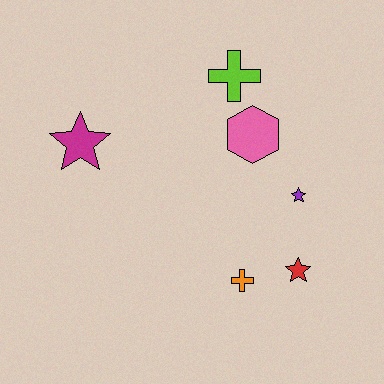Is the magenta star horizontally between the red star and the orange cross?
No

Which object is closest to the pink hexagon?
The lime cross is closest to the pink hexagon.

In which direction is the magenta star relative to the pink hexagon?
The magenta star is to the left of the pink hexagon.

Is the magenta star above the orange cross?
Yes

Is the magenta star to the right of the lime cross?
No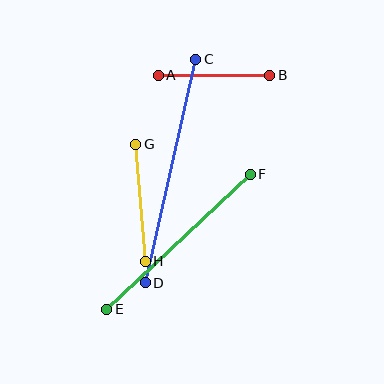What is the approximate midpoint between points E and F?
The midpoint is at approximately (179, 242) pixels.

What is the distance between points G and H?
The distance is approximately 117 pixels.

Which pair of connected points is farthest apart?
Points C and D are farthest apart.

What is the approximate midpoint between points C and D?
The midpoint is at approximately (170, 171) pixels.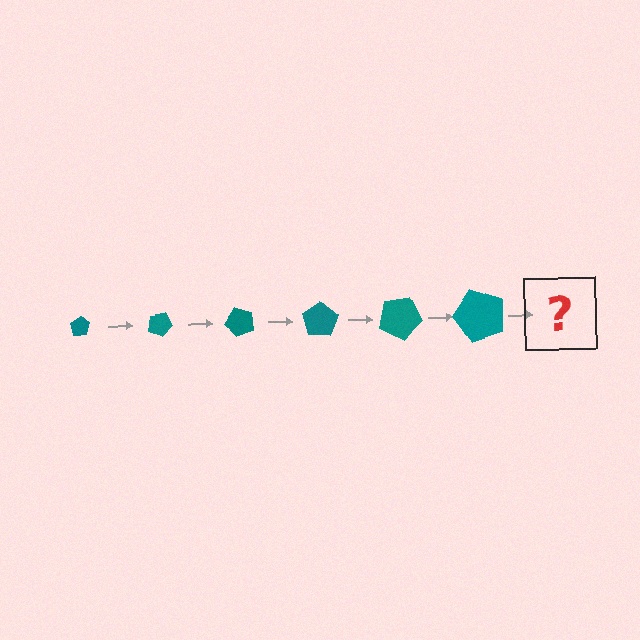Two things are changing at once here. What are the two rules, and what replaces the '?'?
The two rules are that the pentagon grows larger each step and it rotates 25 degrees each step. The '?' should be a pentagon, larger than the previous one and rotated 150 degrees from the start.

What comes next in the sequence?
The next element should be a pentagon, larger than the previous one and rotated 150 degrees from the start.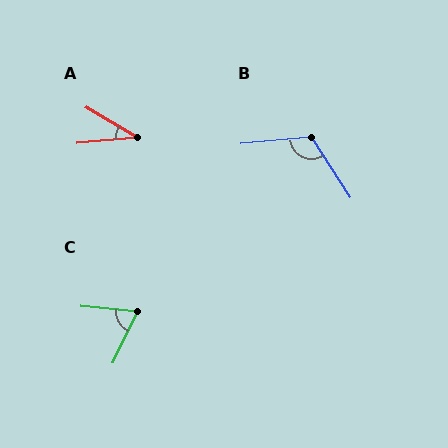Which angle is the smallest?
A, at approximately 36 degrees.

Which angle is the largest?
B, at approximately 117 degrees.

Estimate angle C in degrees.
Approximately 71 degrees.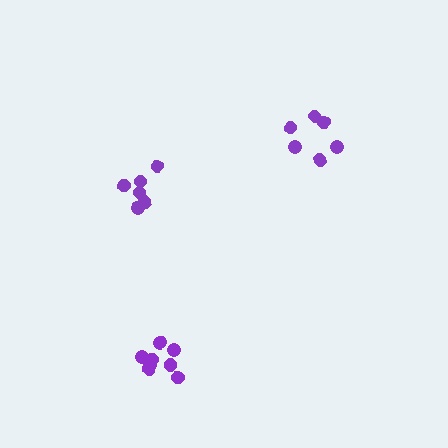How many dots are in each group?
Group 1: 6 dots, Group 2: 8 dots, Group 3: 6 dots (20 total).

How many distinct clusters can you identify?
There are 3 distinct clusters.